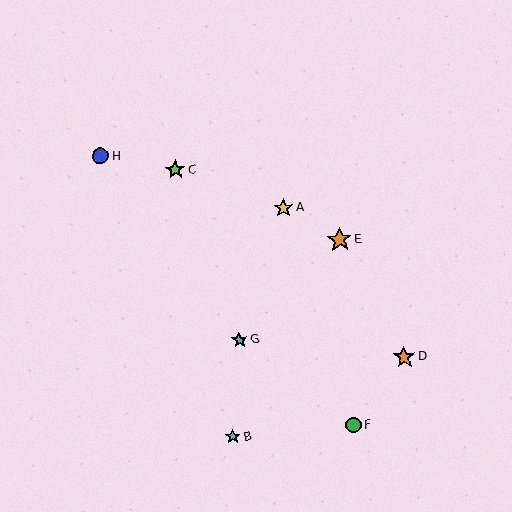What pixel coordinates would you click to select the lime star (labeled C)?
Click at (175, 170) to select the lime star C.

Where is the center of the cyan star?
The center of the cyan star is at (233, 437).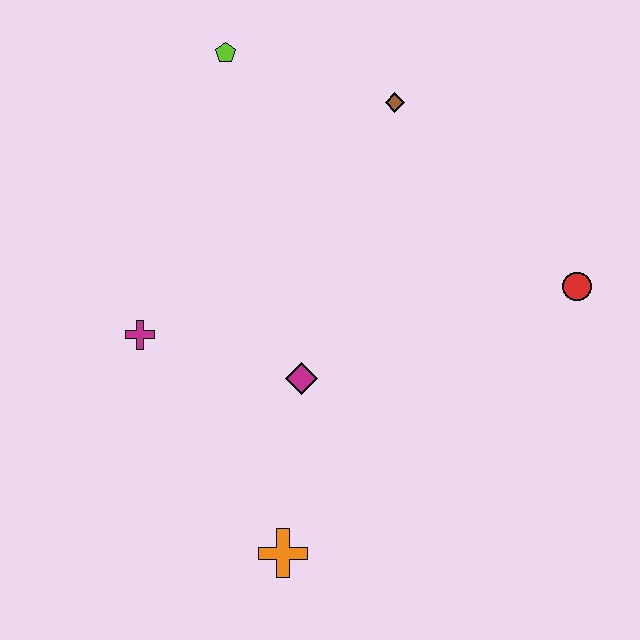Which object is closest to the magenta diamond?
The magenta cross is closest to the magenta diamond.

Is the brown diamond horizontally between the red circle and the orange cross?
Yes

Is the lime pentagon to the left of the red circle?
Yes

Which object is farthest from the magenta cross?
The red circle is farthest from the magenta cross.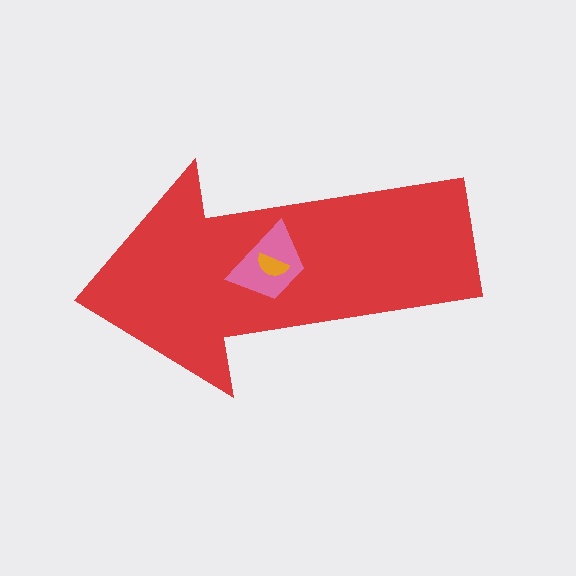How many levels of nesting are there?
3.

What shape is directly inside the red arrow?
The pink trapezoid.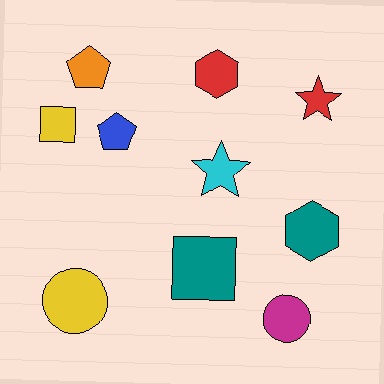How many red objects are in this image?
There are 2 red objects.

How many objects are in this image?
There are 10 objects.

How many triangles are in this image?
There are no triangles.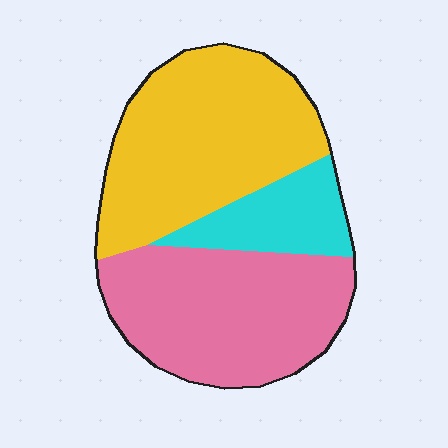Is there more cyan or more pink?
Pink.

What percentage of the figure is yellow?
Yellow covers roughly 45% of the figure.